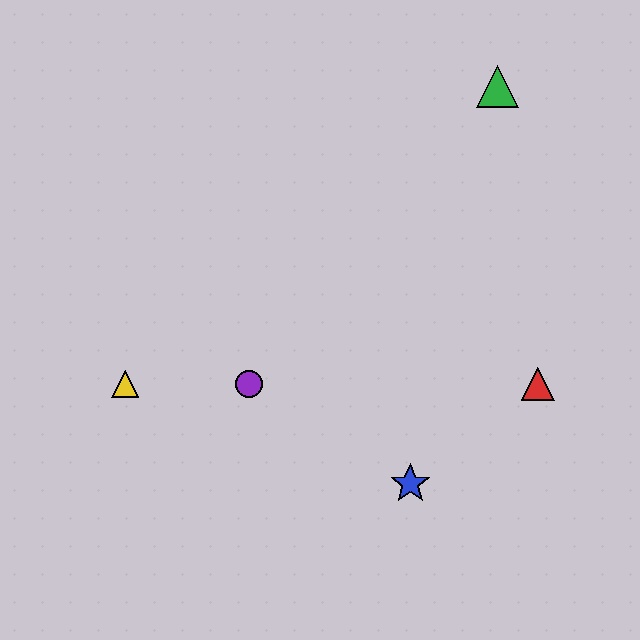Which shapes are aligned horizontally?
The red triangle, the yellow triangle, the purple circle are aligned horizontally.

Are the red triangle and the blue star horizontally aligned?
No, the red triangle is at y≈384 and the blue star is at y≈484.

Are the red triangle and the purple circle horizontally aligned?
Yes, both are at y≈384.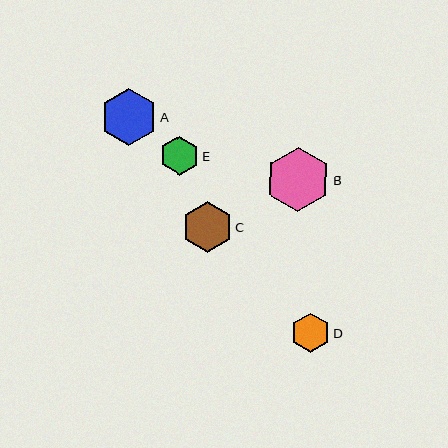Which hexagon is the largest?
Hexagon B is the largest with a size of approximately 65 pixels.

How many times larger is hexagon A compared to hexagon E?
Hexagon A is approximately 1.4 times the size of hexagon E.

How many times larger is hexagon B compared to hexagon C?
Hexagon B is approximately 1.3 times the size of hexagon C.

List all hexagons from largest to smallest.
From largest to smallest: B, A, C, D, E.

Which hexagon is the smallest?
Hexagon E is the smallest with a size of approximately 39 pixels.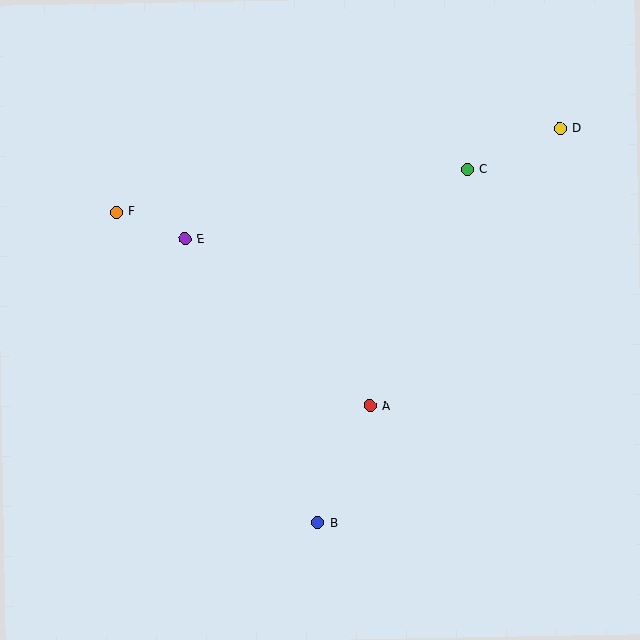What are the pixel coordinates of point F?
Point F is at (116, 212).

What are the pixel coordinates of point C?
Point C is at (468, 169).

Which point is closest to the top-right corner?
Point D is closest to the top-right corner.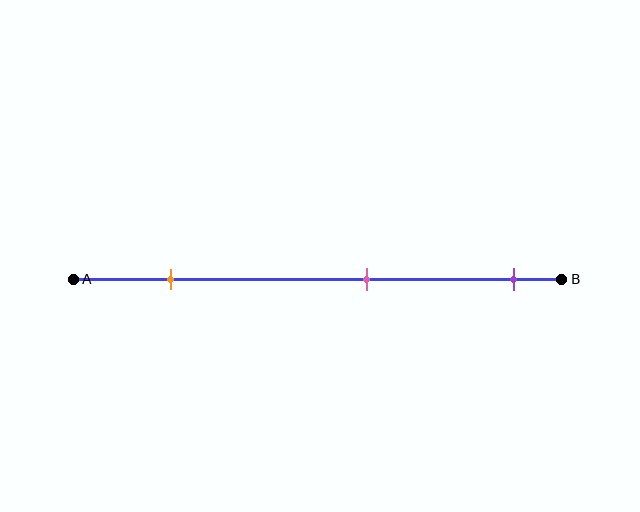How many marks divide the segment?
There are 3 marks dividing the segment.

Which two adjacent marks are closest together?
The pink and purple marks are the closest adjacent pair.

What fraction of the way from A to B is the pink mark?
The pink mark is approximately 60% (0.6) of the way from A to B.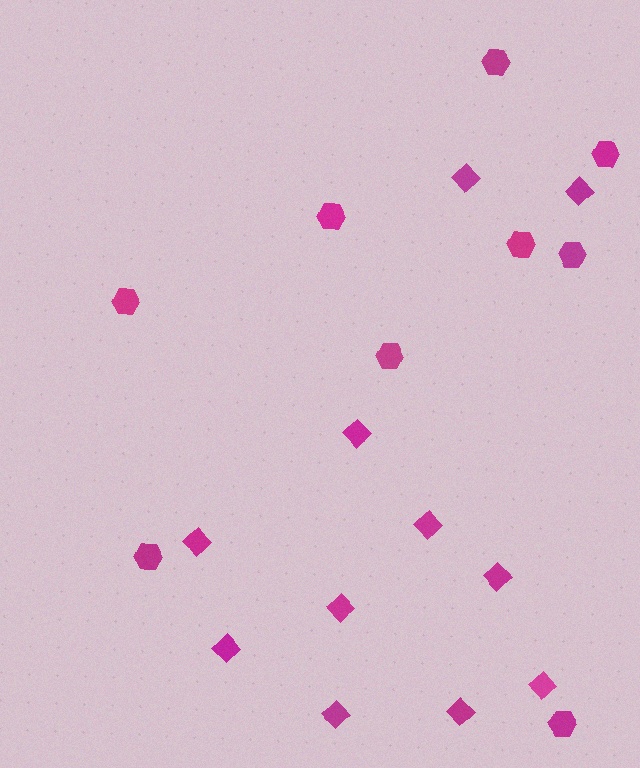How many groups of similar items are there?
There are 2 groups: one group of diamonds (11) and one group of hexagons (9).